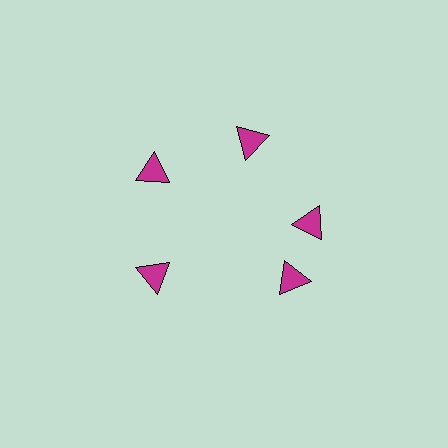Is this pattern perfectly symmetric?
No. The 5 magenta triangles are arranged in a ring, but one element near the 5 o'clock position is rotated out of alignment along the ring, breaking the 5-fold rotational symmetry.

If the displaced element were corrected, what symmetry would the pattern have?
It would have 5-fold rotational symmetry — the pattern would map onto itself every 72 degrees.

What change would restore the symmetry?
The symmetry would be restored by rotating it back into even spacing with its neighbors so that all 5 triangles sit at equal angles and equal distance from the center.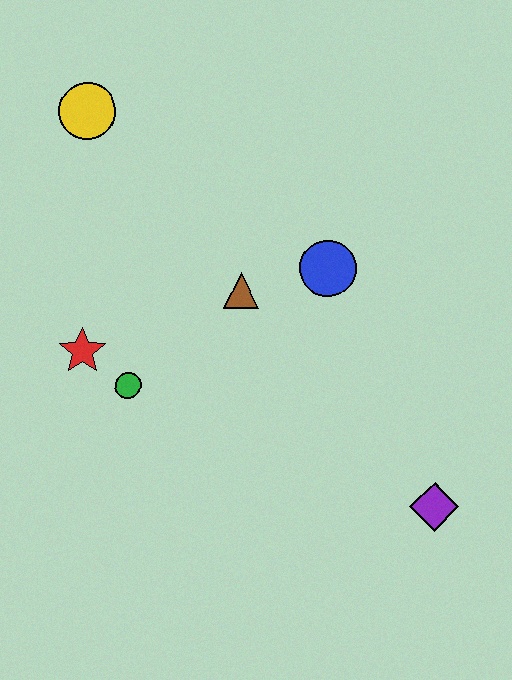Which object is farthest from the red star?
The purple diamond is farthest from the red star.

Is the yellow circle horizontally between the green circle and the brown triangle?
No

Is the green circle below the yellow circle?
Yes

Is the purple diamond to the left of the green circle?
No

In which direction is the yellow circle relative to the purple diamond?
The yellow circle is above the purple diamond.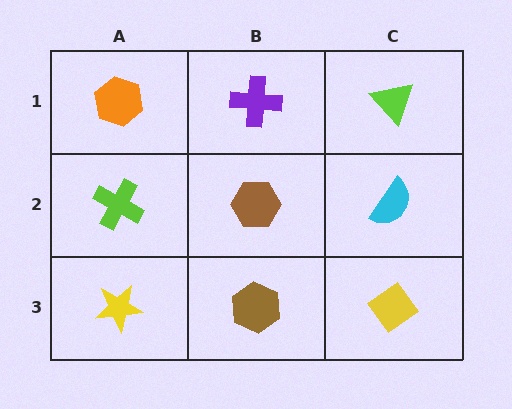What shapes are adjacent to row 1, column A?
A lime cross (row 2, column A), a purple cross (row 1, column B).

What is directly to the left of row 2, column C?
A brown hexagon.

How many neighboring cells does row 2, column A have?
3.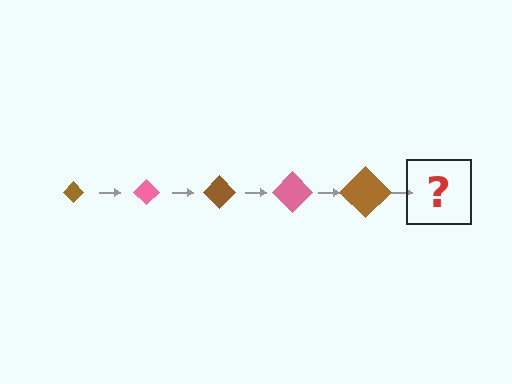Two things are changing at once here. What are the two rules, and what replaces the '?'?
The two rules are that the diamond grows larger each step and the color cycles through brown and pink. The '?' should be a pink diamond, larger than the previous one.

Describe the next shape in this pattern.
It should be a pink diamond, larger than the previous one.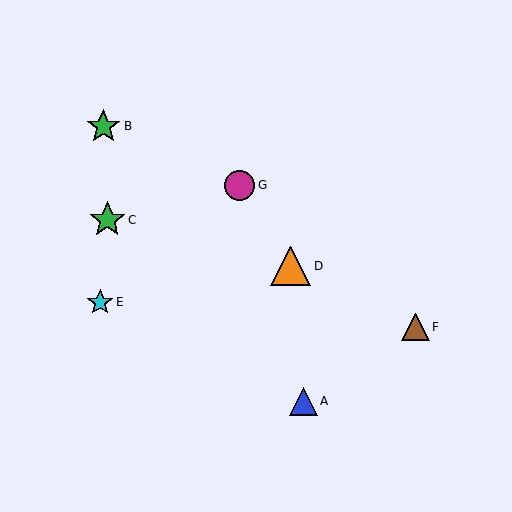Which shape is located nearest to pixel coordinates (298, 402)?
The blue triangle (labeled A) at (303, 401) is nearest to that location.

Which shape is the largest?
The orange triangle (labeled D) is the largest.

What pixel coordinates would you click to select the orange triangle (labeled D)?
Click at (291, 266) to select the orange triangle D.